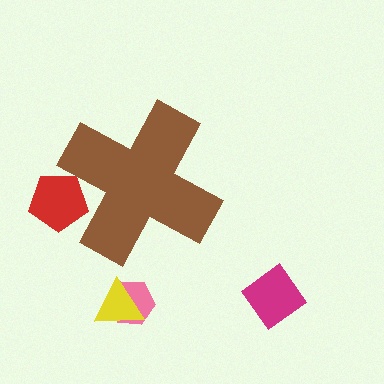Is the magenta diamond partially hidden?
No, the magenta diamond is fully visible.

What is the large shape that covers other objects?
A brown cross.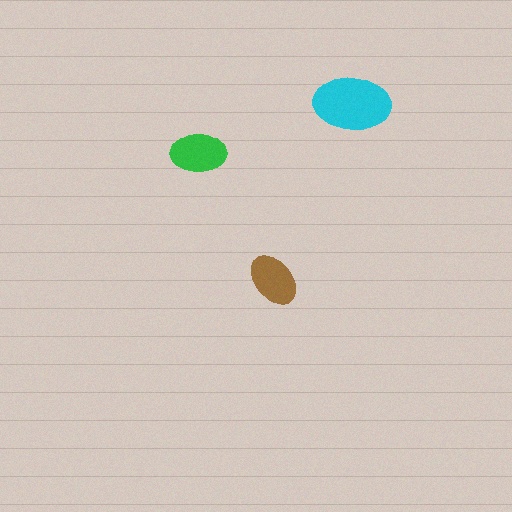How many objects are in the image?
There are 3 objects in the image.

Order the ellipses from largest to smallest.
the cyan one, the green one, the brown one.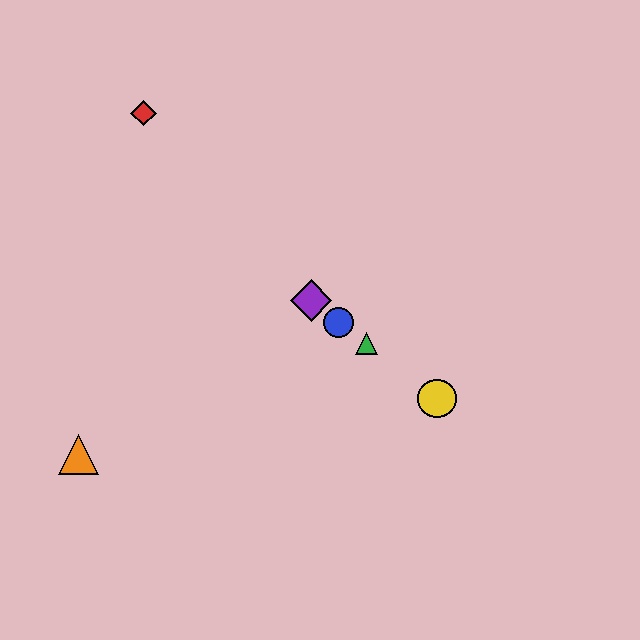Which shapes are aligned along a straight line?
The blue circle, the green triangle, the yellow circle, the purple diamond are aligned along a straight line.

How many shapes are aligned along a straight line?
4 shapes (the blue circle, the green triangle, the yellow circle, the purple diamond) are aligned along a straight line.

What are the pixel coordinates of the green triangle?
The green triangle is at (367, 344).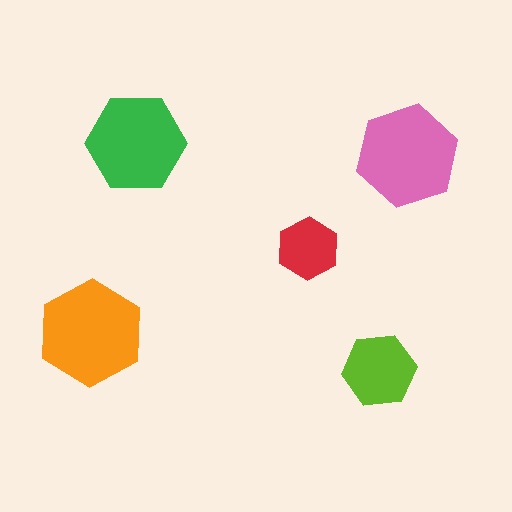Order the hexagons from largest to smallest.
the orange one, the pink one, the green one, the lime one, the red one.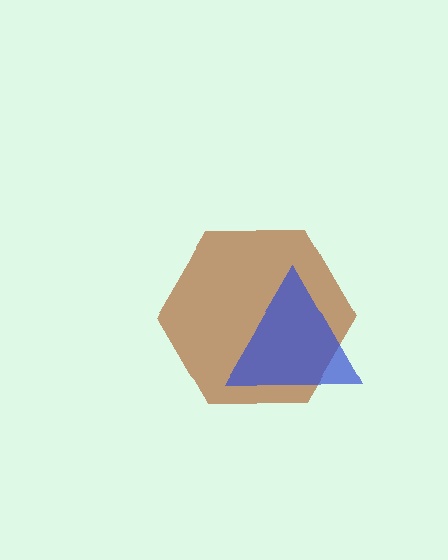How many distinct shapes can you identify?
There are 2 distinct shapes: a brown hexagon, a blue triangle.